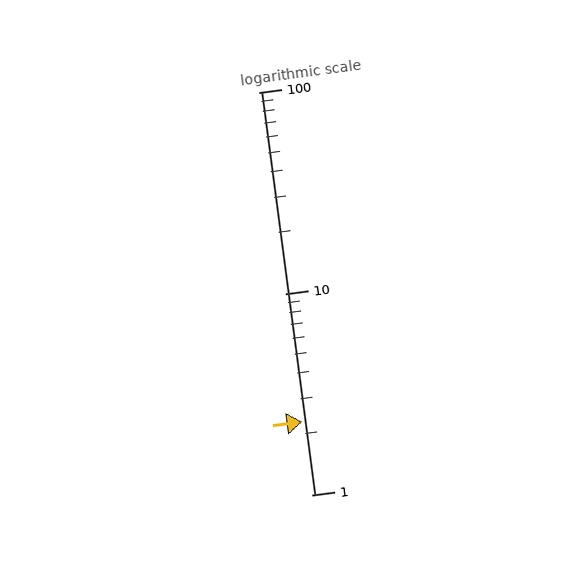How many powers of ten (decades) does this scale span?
The scale spans 2 decades, from 1 to 100.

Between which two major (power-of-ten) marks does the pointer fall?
The pointer is between 1 and 10.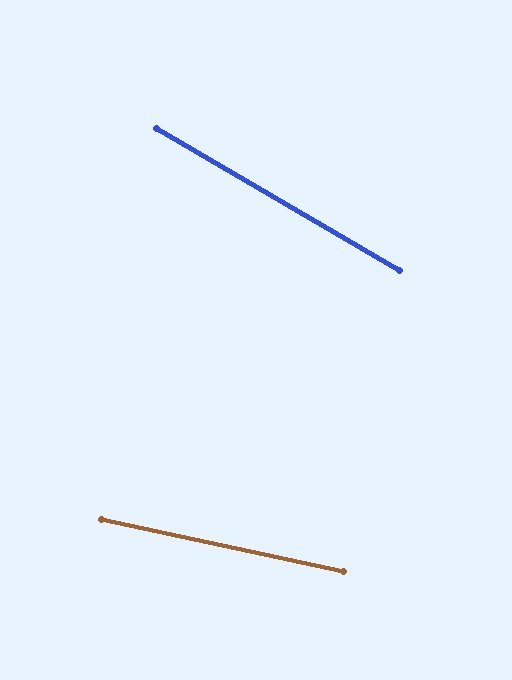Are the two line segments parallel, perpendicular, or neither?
Neither parallel nor perpendicular — they differ by about 18°.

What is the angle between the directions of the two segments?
Approximately 18 degrees.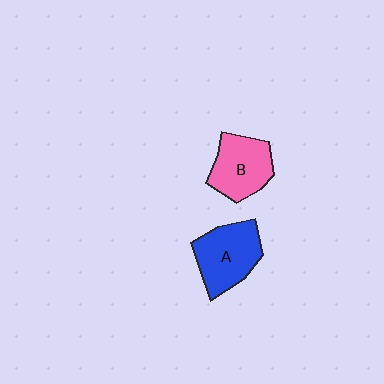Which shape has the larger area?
Shape A (blue).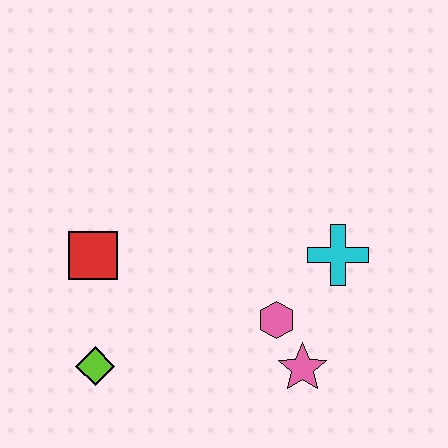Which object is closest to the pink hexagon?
The pink star is closest to the pink hexagon.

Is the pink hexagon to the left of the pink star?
Yes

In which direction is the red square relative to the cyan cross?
The red square is to the left of the cyan cross.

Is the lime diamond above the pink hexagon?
No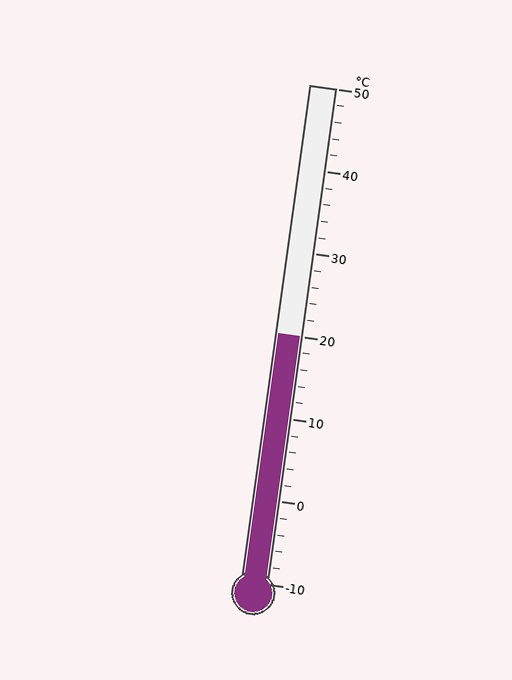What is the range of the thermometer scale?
The thermometer scale ranges from -10°C to 50°C.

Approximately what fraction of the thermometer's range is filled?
The thermometer is filled to approximately 50% of its range.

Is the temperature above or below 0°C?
The temperature is above 0°C.